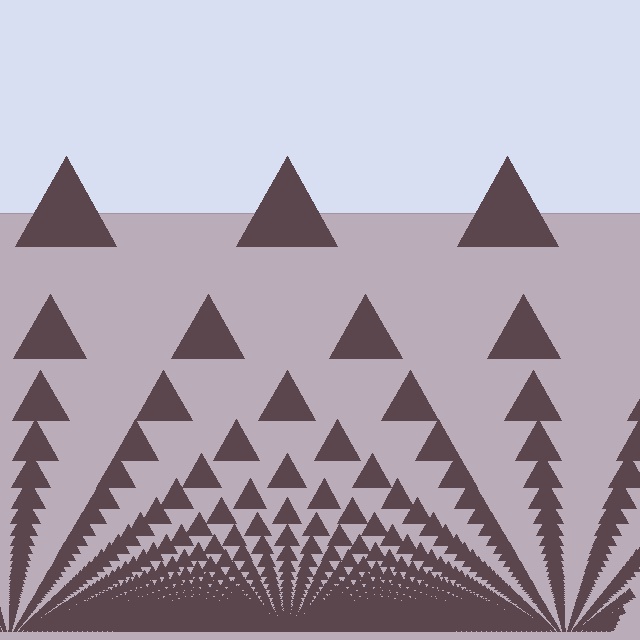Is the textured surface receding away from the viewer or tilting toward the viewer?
The surface appears to tilt toward the viewer. Texture elements get larger and sparser toward the top.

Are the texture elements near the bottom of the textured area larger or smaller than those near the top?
Smaller. The gradient is inverted — elements near the bottom are smaller and denser.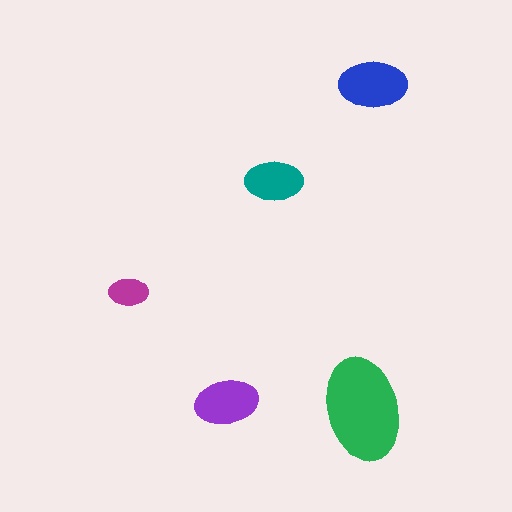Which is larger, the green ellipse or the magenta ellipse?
The green one.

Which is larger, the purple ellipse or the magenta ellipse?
The purple one.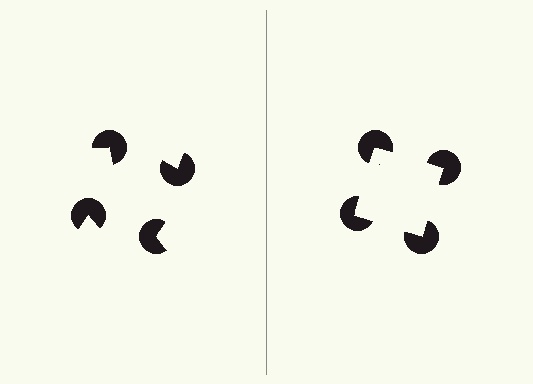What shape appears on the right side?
An illusory square.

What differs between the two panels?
The pac-man discs are positioned identically on both sides; only the wedge orientations differ. On the right they align to a square; on the left they are misaligned.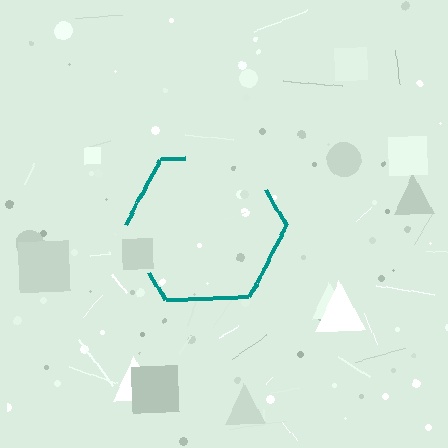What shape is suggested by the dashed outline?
The dashed outline suggests a hexagon.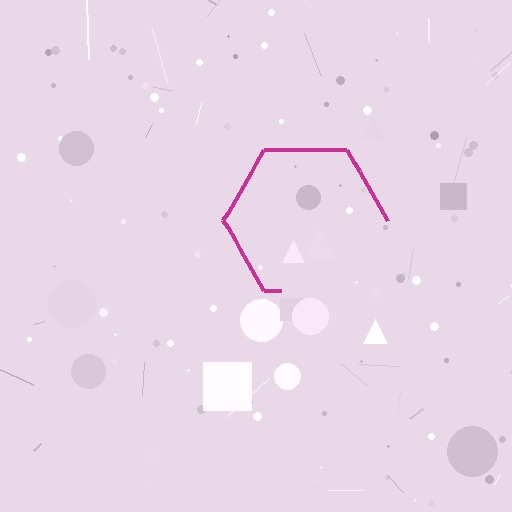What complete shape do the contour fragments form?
The contour fragments form a hexagon.